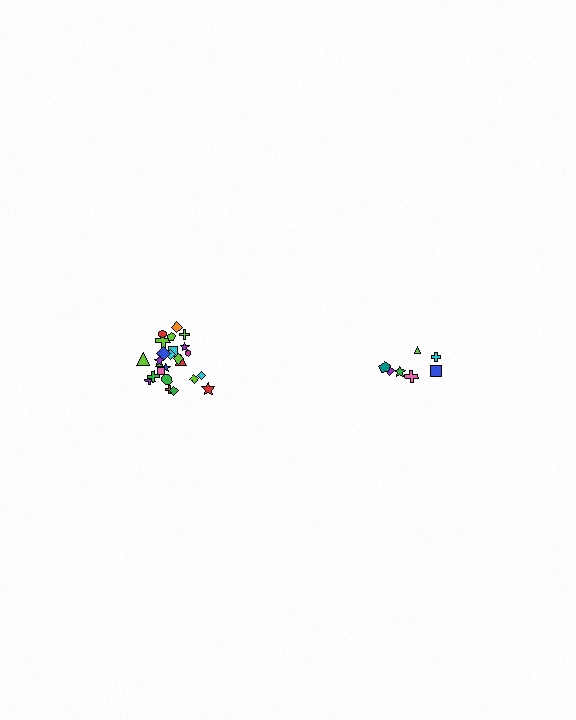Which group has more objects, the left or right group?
The left group.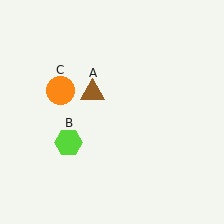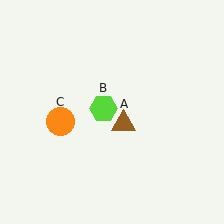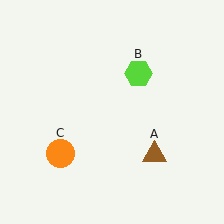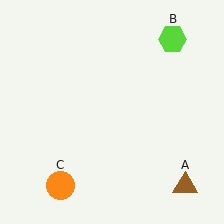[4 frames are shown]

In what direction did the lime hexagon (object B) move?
The lime hexagon (object B) moved up and to the right.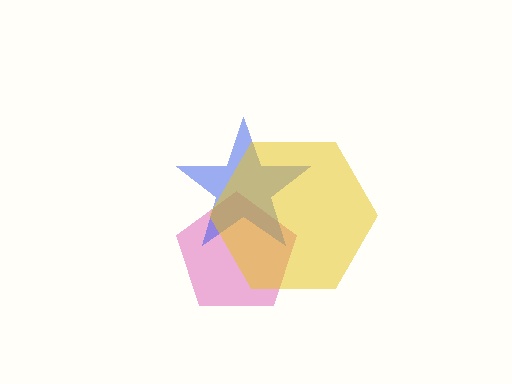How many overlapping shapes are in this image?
There are 3 overlapping shapes in the image.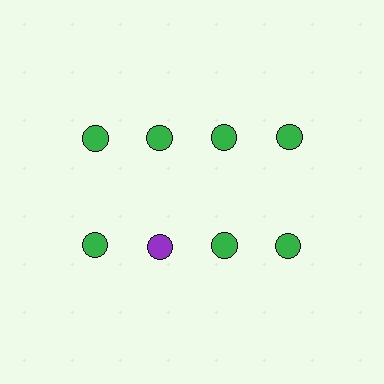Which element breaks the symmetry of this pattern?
The purple circle in the second row, second from left column breaks the symmetry. All other shapes are green circles.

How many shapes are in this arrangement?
There are 8 shapes arranged in a grid pattern.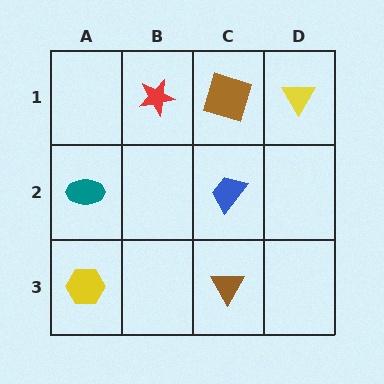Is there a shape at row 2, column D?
No, that cell is empty.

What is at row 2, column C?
A blue trapezoid.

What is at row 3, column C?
A brown triangle.